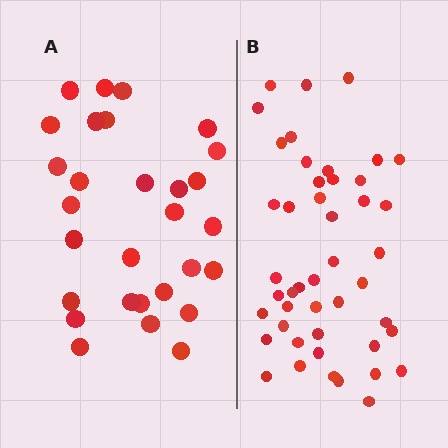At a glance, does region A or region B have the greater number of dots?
Region B (the right region) has more dots.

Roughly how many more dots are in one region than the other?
Region B has approximately 15 more dots than region A.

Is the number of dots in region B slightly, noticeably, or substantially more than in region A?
Region B has substantially more. The ratio is roughly 1.6 to 1.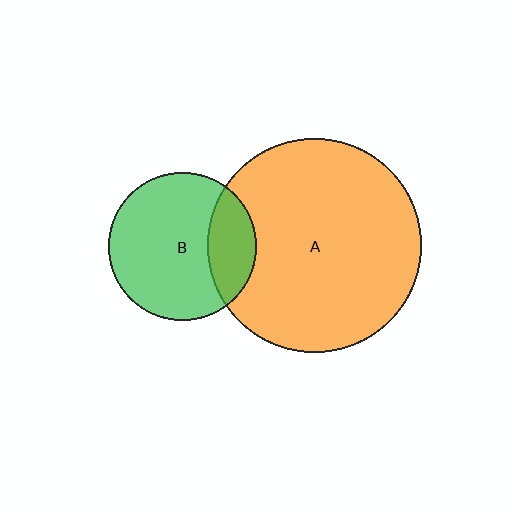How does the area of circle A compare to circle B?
Approximately 2.1 times.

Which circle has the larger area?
Circle A (orange).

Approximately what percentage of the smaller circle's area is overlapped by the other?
Approximately 25%.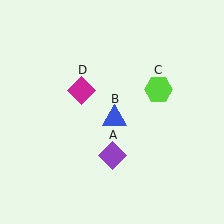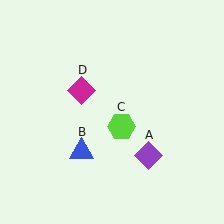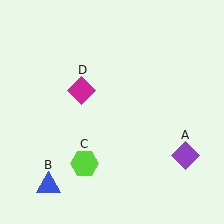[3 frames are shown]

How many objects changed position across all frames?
3 objects changed position: purple diamond (object A), blue triangle (object B), lime hexagon (object C).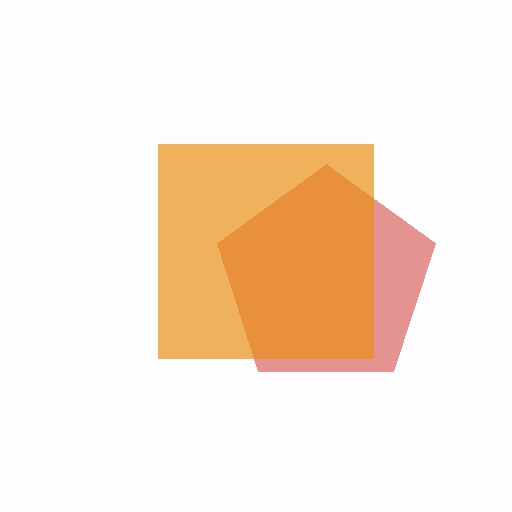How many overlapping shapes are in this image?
There are 2 overlapping shapes in the image.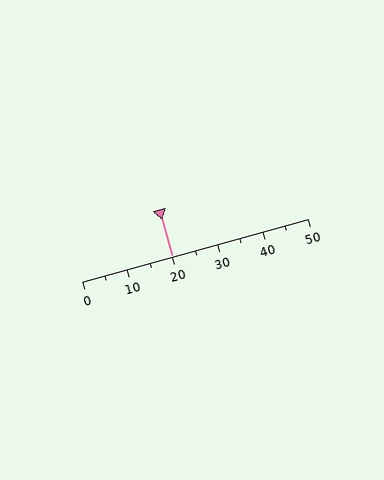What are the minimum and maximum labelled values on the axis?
The axis runs from 0 to 50.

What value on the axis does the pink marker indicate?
The marker indicates approximately 20.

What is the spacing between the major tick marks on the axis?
The major ticks are spaced 10 apart.